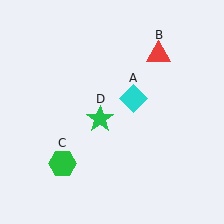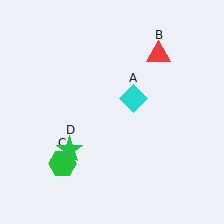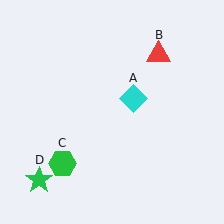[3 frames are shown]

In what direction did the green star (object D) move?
The green star (object D) moved down and to the left.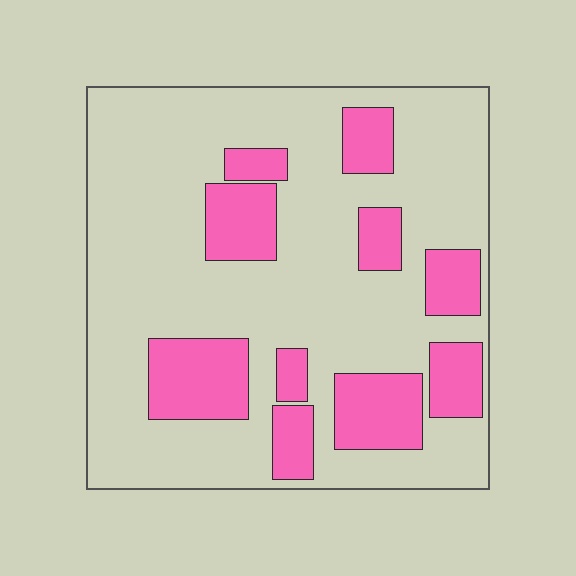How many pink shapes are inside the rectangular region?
10.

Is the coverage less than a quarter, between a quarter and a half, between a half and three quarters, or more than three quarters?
Between a quarter and a half.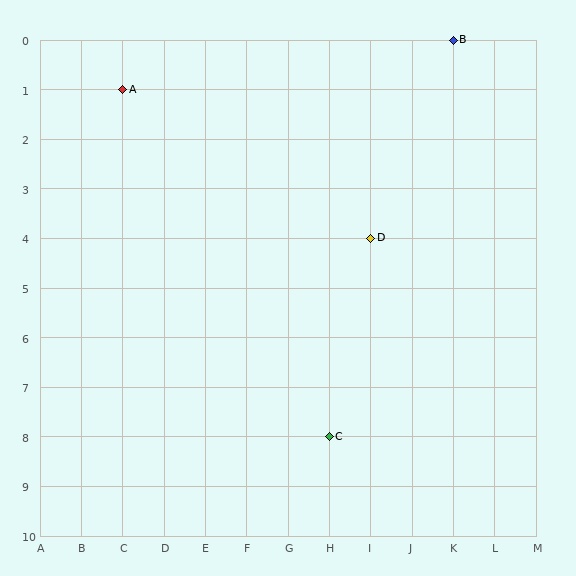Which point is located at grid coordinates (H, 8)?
Point C is at (H, 8).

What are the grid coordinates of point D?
Point D is at grid coordinates (I, 4).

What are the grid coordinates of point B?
Point B is at grid coordinates (K, 0).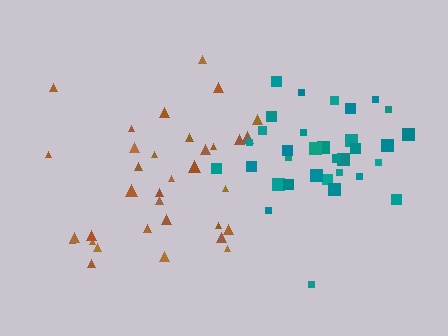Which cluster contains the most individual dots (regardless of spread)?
Brown (35).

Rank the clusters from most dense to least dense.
teal, brown.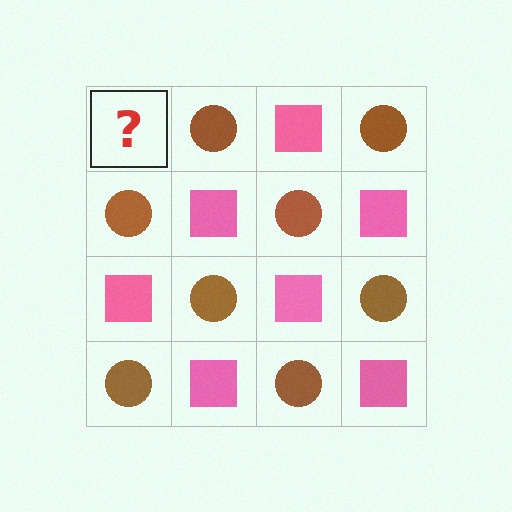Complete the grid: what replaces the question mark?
The question mark should be replaced with a pink square.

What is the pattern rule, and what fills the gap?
The rule is that it alternates pink square and brown circle in a checkerboard pattern. The gap should be filled with a pink square.